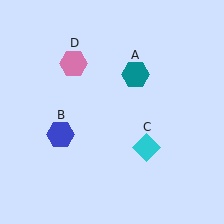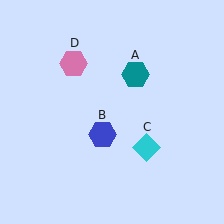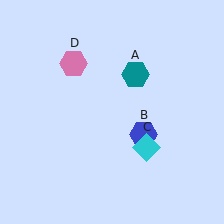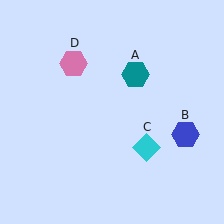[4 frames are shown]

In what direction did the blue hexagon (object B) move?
The blue hexagon (object B) moved right.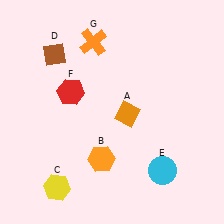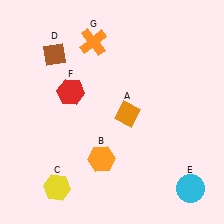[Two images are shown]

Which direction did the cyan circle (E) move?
The cyan circle (E) moved right.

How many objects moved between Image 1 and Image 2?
1 object moved between the two images.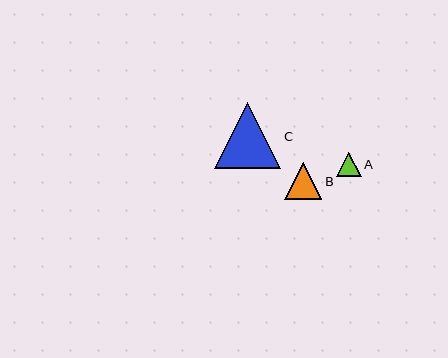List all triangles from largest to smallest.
From largest to smallest: C, B, A.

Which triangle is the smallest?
Triangle A is the smallest with a size of approximately 25 pixels.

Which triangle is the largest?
Triangle C is the largest with a size of approximately 66 pixels.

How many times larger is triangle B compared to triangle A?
Triangle B is approximately 1.5 times the size of triangle A.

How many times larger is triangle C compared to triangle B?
Triangle C is approximately 1.8 times the size of triangle B.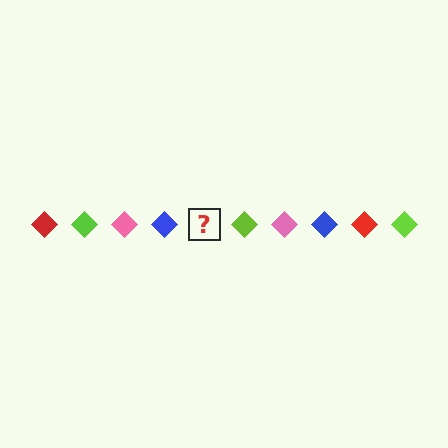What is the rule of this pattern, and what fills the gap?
The rule is that the pattern cycles through red, lime, pink, blue diamonds. The gap should be filled with a red diamond.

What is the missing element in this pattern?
The missing element is a red diamond.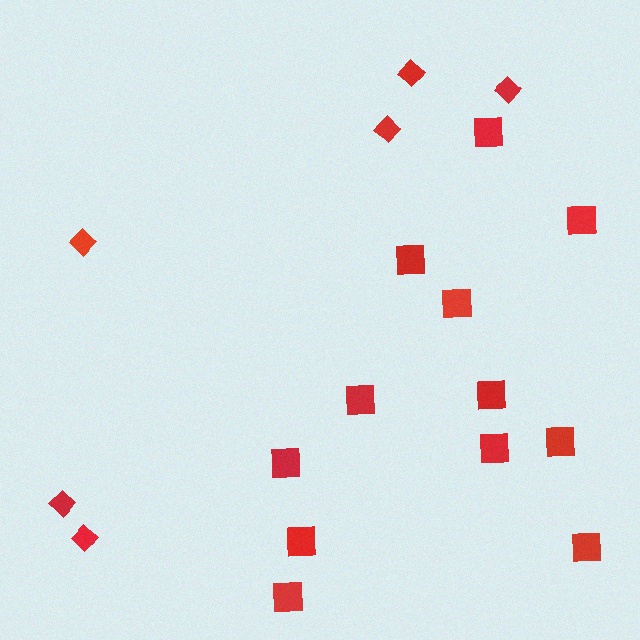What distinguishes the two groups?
There are 2 groups: one group of diamonds (6) and one group of squares (12).